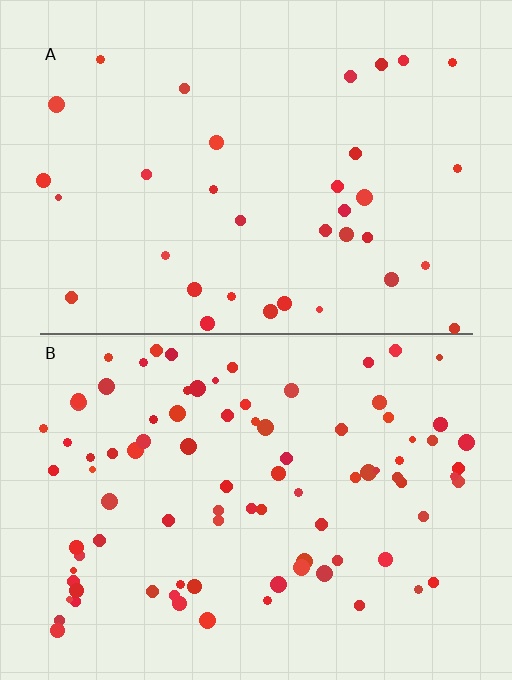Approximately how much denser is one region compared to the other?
Approximately 2.5× — region B over region A.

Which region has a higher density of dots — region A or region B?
B (the bottom).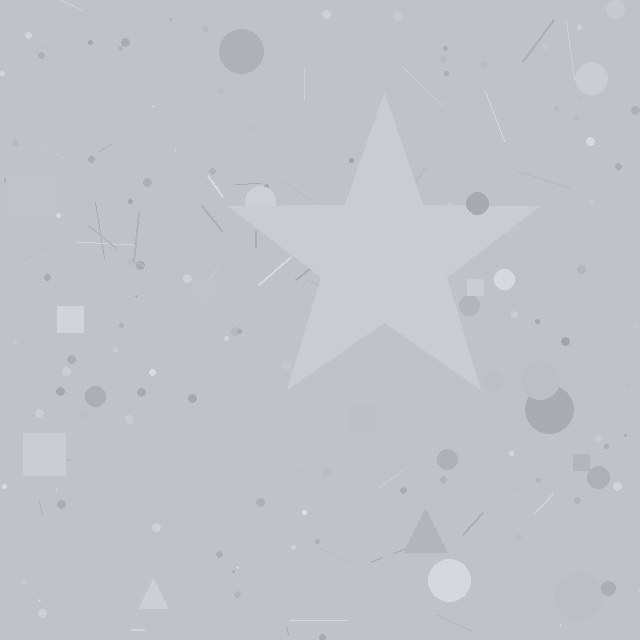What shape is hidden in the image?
A star is hidden in the image.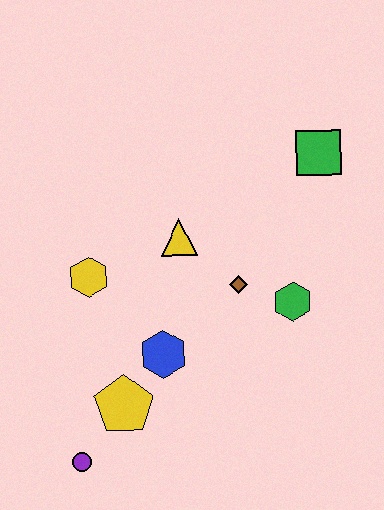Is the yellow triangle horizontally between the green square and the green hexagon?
No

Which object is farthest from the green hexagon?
The purple circle is farthest from the green hexagon.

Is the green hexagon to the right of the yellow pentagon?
Yes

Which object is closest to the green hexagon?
The brown diamond is closest to the green hexagon.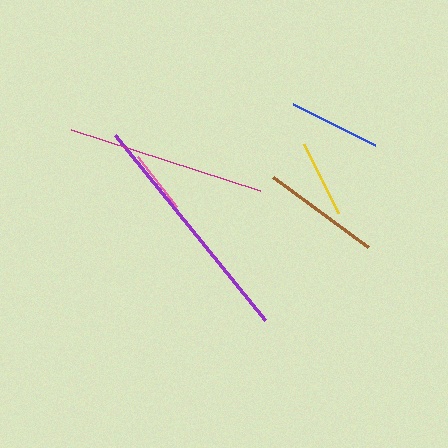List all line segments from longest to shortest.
From longest to shortest: purple, magenta, brown, blue, yellow, pink.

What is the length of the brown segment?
The brown segment is approximately 118 pixels long.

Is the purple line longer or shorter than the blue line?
The purple line is longer than the blue line.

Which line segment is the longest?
The purple line is the longest at approximately 238 pixels.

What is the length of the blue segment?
The blue segment is approximately 92 pixels long.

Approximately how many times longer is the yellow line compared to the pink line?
The yellow line is approximately 1.2 times the length of the pink line.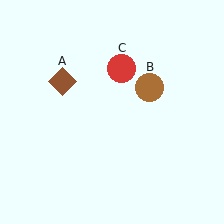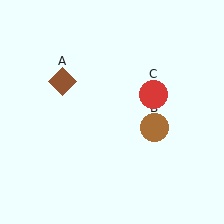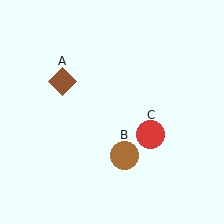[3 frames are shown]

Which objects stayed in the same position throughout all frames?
Brown diamond (object A) remained stationary.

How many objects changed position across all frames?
2 objects changed position: brown circle (object B), red circle (object C).